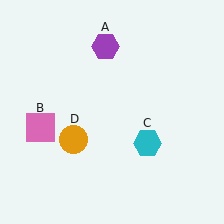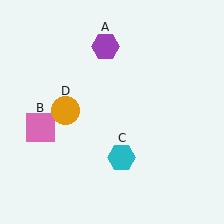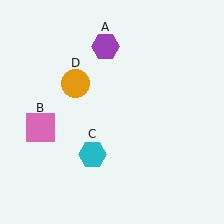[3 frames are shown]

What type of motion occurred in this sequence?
The cyan hexagon (object C), orange circle (object D) rotated clockwise around the center of the scene.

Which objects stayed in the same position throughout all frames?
Purple hexagon (object A) and pink square (object B) remained stationary.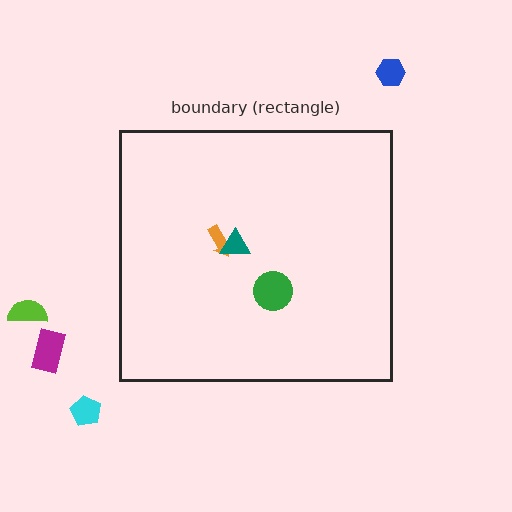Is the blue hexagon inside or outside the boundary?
Outside.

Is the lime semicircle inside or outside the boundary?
Outside.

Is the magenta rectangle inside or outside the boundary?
Outside.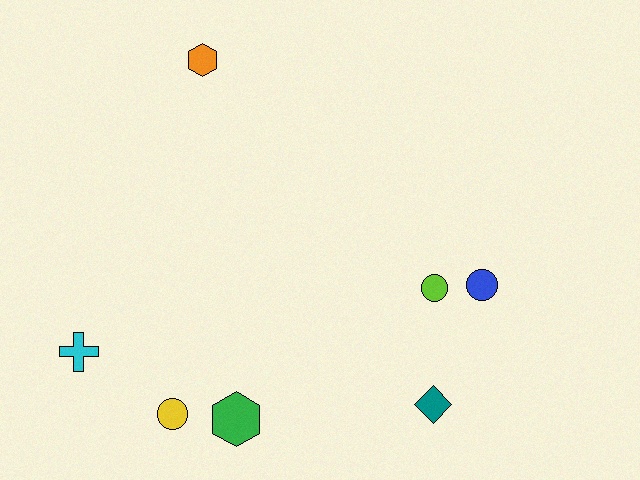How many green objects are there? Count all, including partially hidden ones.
There is 1 green object.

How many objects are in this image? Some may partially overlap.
There are 7 objects.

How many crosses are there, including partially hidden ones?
There is 1 cross.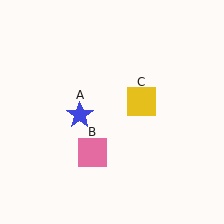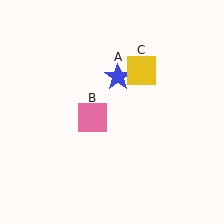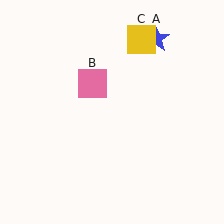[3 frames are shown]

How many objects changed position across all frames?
3 objects changed position: blue star (object A), pink square (object B), yellow square (object C).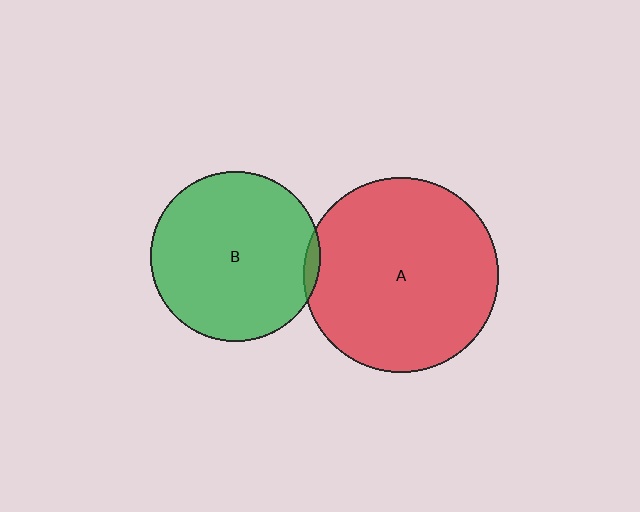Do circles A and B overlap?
Yes.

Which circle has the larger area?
Circle A (red).